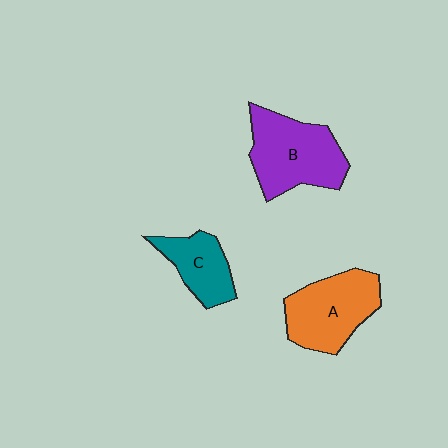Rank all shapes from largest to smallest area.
From largest to smallest: B (purple), A (orange), C (teal).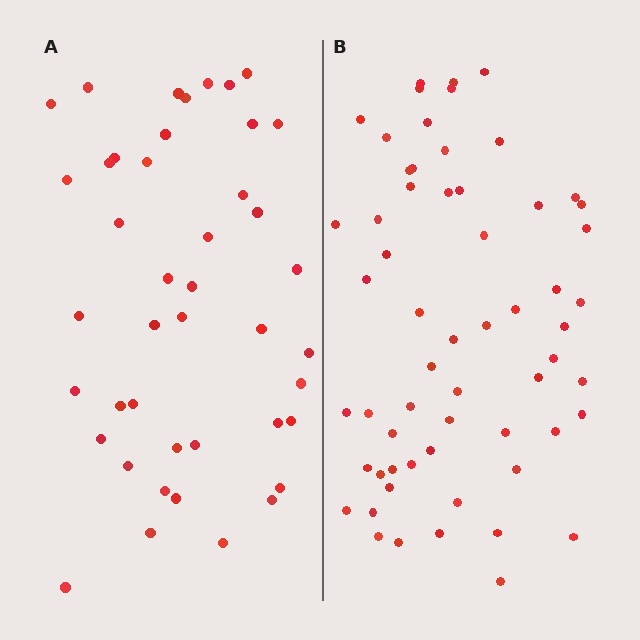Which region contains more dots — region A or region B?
Region B (the right region) has more dots.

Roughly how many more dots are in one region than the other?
Region B has approximately 15 more dots than region A.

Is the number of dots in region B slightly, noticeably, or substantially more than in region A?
Region B has noticeably more, but not dramatically so. The ratio is roughly 1.4 to 1.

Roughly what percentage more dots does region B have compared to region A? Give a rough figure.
About 40% more.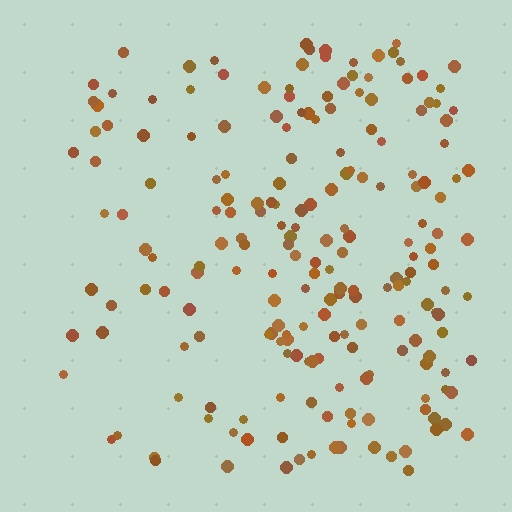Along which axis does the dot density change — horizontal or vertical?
Horizontal.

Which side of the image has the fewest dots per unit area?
The left.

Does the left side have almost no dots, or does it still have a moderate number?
Still a moderate number, just noticeably fewer than the right.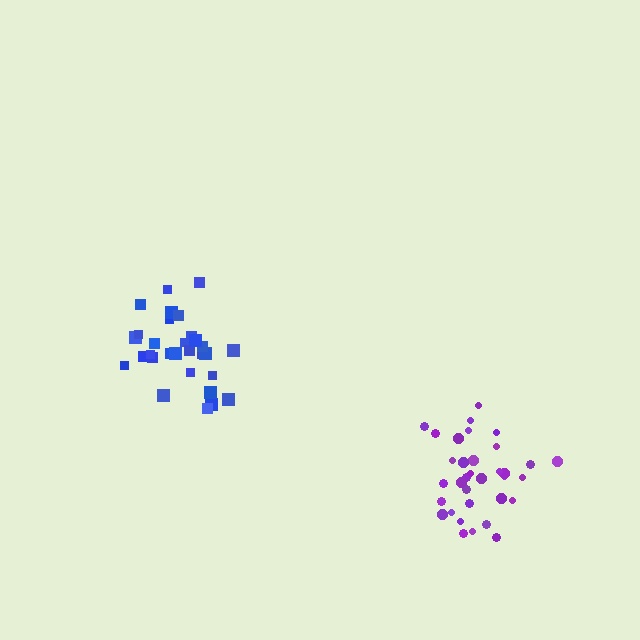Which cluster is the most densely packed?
Purple.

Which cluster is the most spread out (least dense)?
Blue.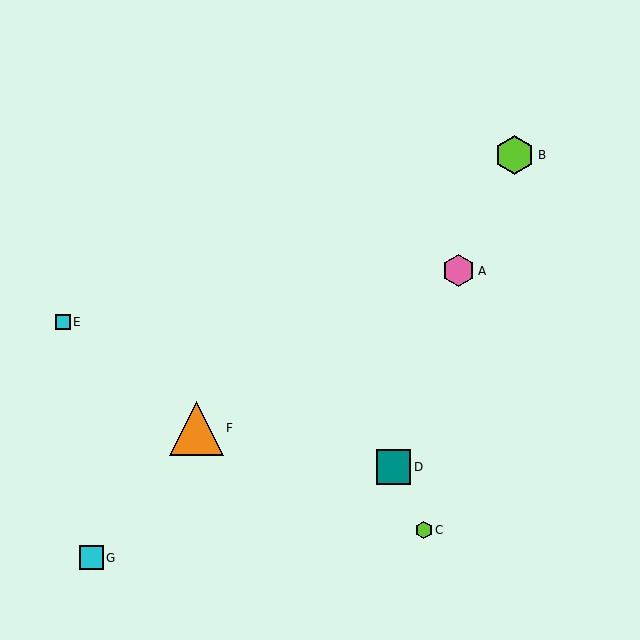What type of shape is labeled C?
Shape C is a lime hexagon.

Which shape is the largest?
The orange triangle (labeled F) is the largest.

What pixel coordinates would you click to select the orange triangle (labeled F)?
Click at (196, 428) to select the orange triangle F.